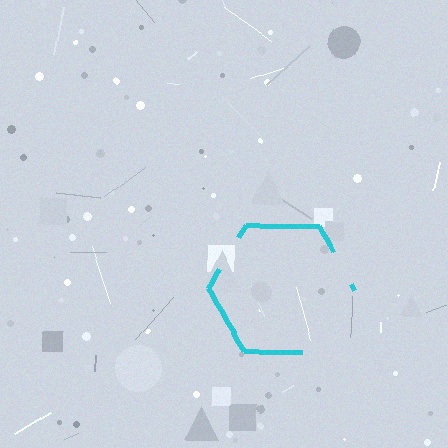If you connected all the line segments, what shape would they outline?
They would outline a hexagon.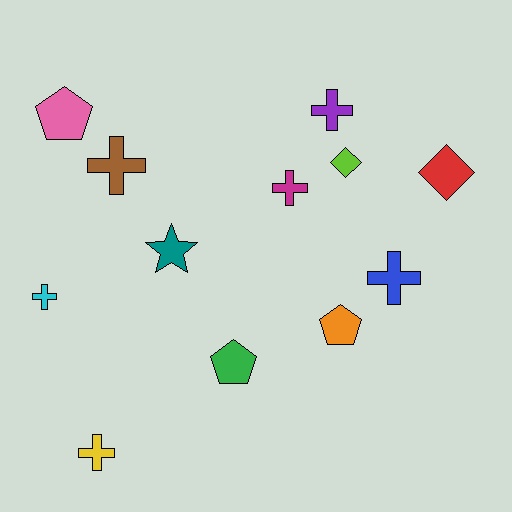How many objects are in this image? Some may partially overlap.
There are 12 objects.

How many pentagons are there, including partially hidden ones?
There are 3 pentagons.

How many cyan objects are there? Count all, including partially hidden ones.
There is 1 cyan object.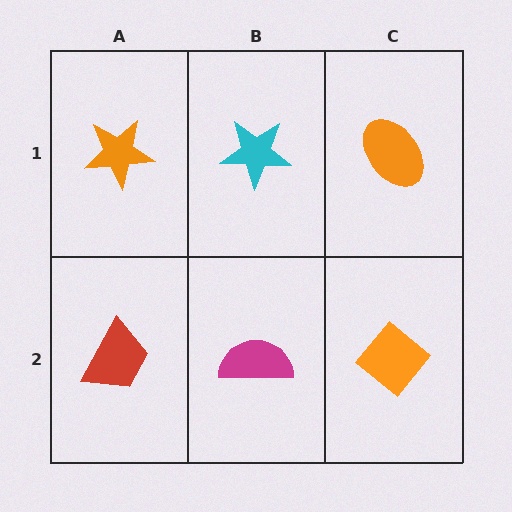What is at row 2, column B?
A magenta semicircle.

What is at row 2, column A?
A red trapezoid.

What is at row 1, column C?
An orange ellipse.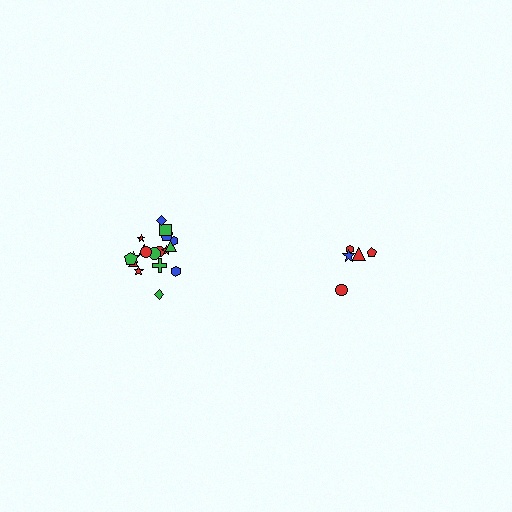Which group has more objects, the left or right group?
The left group.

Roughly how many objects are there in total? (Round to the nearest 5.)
Roughly 25 objects in total.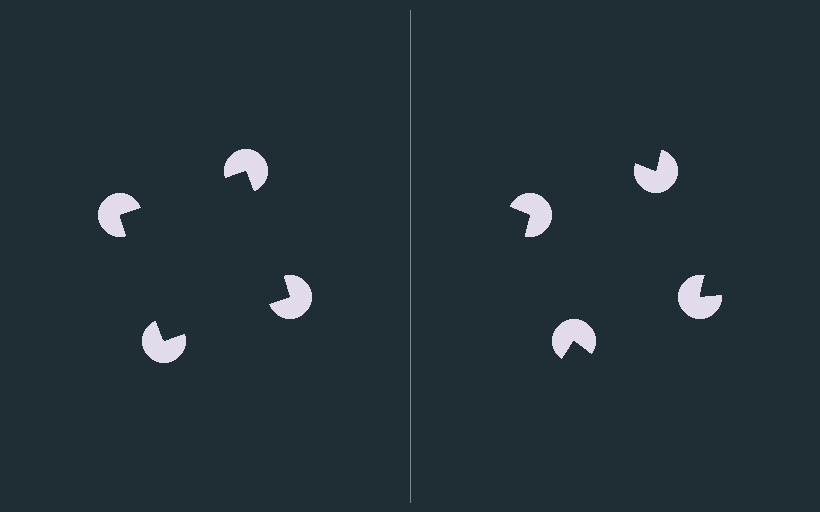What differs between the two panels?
The pac-man discs are positioned identically on both sides; only the wedge orientations differ. On the left they align to a square; on the right they are misaligned.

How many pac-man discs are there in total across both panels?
8 — 4 on each side.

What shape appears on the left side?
An illusory square.